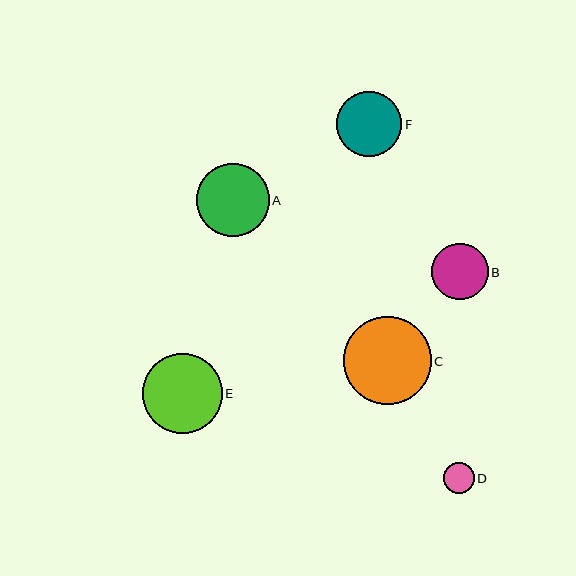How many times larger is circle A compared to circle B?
Circle A is approximately 1.3 times the size of circle B.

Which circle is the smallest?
Circle D is the smallest with a size of approximately 31 pixels.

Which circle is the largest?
Circle C is the largest with a size of approximately 88 pixels.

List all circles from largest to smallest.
From largest to smallest: C, E, A, F, B, D.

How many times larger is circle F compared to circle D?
Circle F is approximately 2.1 times the size of circle D.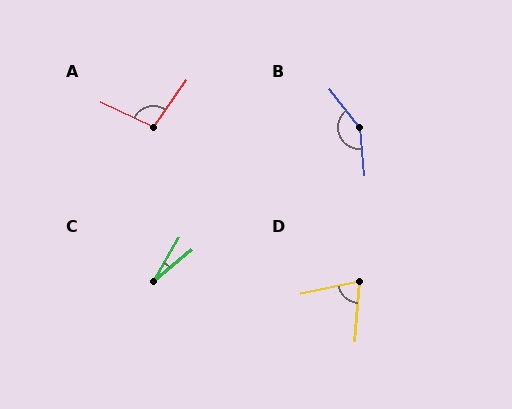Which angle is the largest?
B, at approximately 148 degrees.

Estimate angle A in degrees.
Approximately 99 degrees.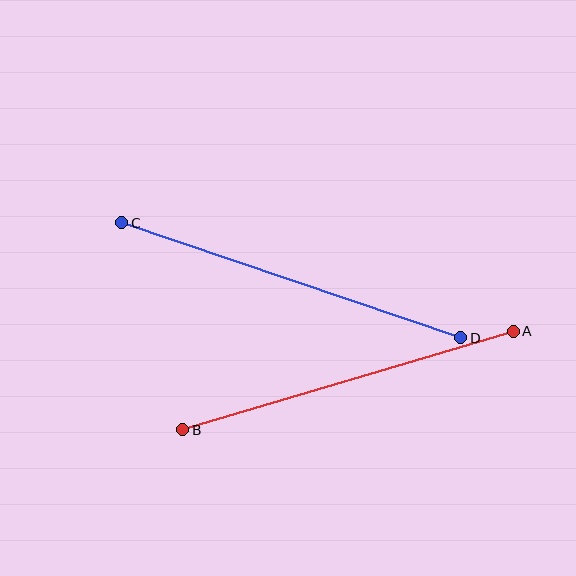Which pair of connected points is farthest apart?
Points C and D are farthest apart.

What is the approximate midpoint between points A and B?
The midpoint is at approximately (348, 381) pixels.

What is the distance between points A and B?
The distance is approximately 345 pixels.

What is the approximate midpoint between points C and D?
The midpoint is at approximately (291, 280) pixels.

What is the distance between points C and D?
The distance is approximately 358 pixels.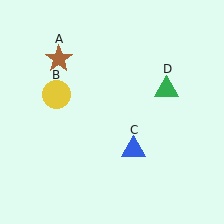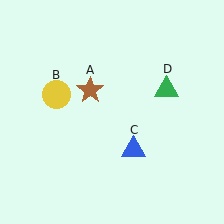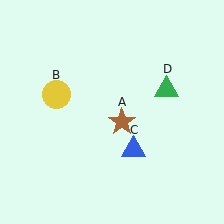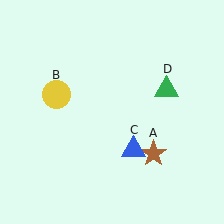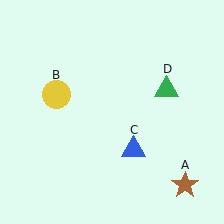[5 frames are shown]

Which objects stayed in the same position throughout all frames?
Yellow circle (object B) and blue triangle (object C) and green triangle (object D) remained stationary.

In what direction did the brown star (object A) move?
The brown star (object A) moved down and to the right.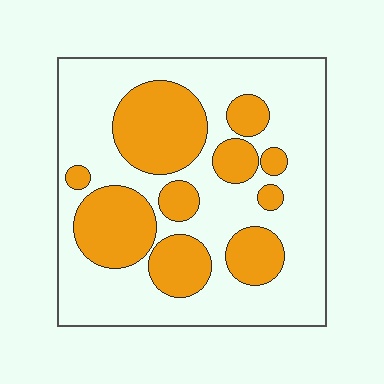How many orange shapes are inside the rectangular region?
10.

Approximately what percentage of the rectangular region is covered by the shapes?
Approximately 35%.